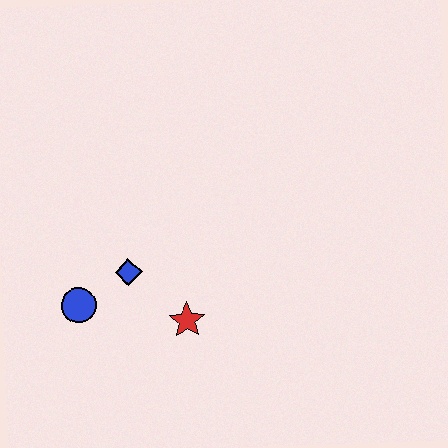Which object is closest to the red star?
The blue diamond is closest to the red star.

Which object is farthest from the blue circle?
The red star is farthest from the blue circle.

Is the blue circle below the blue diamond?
Yes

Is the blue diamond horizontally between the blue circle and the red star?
Yes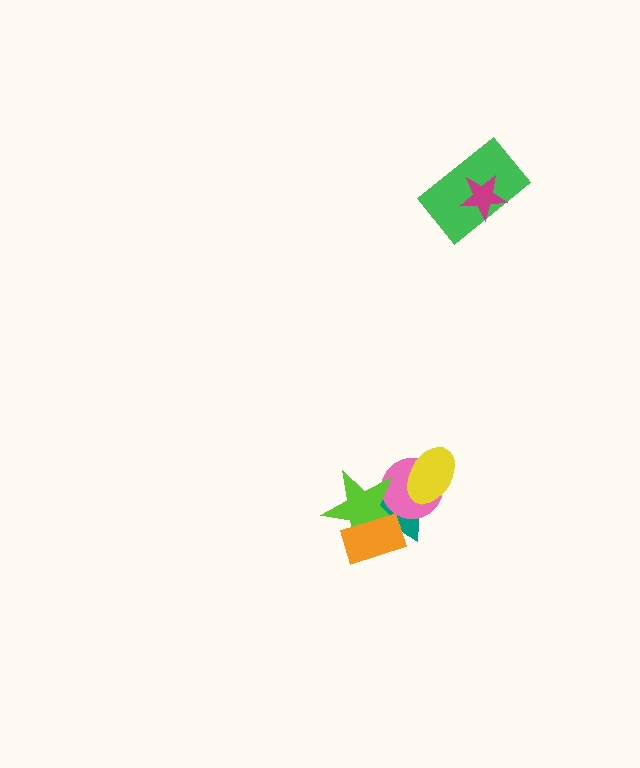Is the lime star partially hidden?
Yes, it is partially covered by another shape.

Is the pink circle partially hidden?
Yes, it is partially covered by another shape.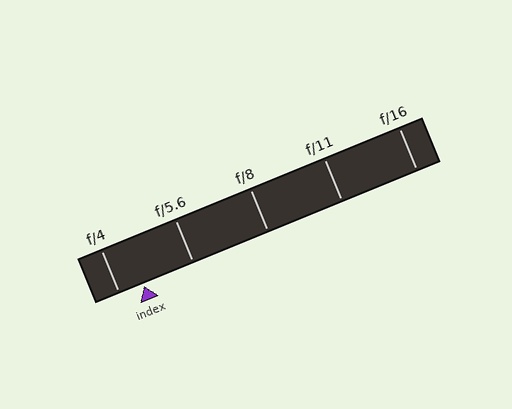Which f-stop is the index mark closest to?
The index mark is closest to f/4.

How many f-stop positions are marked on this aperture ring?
There are 5 f-stop positions marked.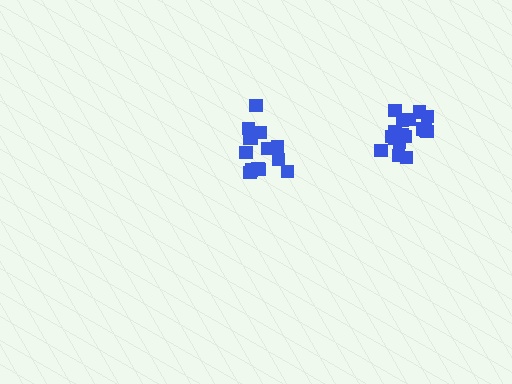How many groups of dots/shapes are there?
There are 2 groups.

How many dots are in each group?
Group 1: 17 dots, Group 2: 15 dots (32 total).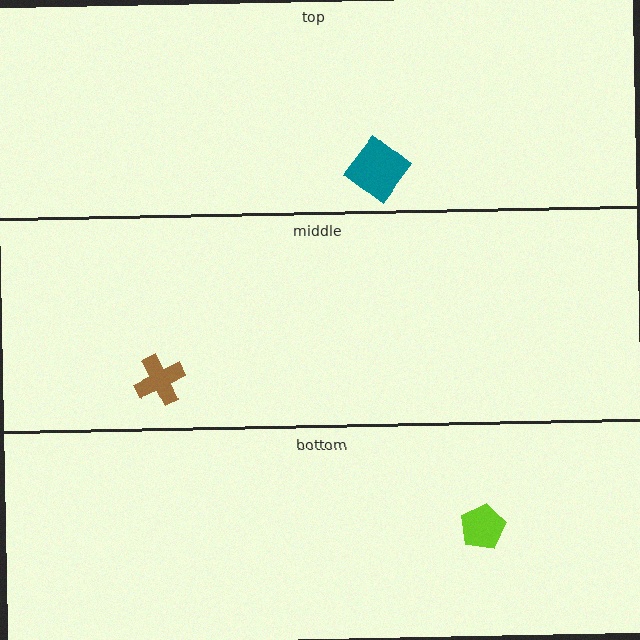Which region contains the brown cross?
The middle region.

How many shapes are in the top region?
1.